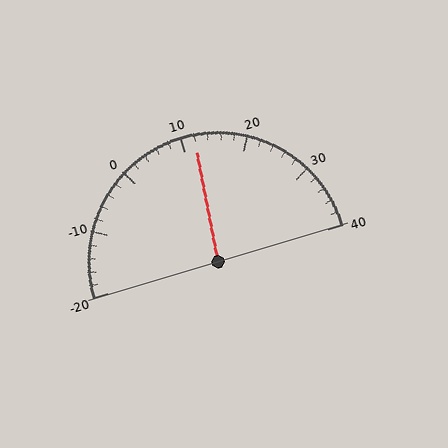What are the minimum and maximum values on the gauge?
The gauge ranges from -20 to 40.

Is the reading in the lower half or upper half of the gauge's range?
The reading is in the upper half of the range (-20 to 40).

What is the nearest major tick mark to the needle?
The nearest major tick mark is 10.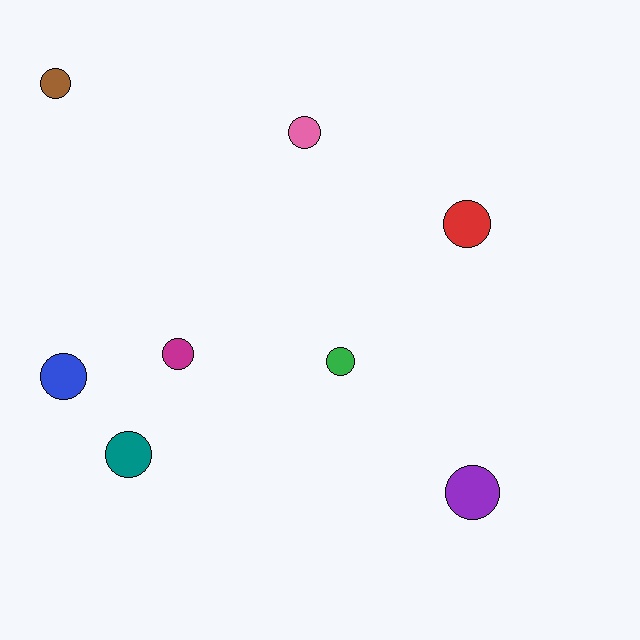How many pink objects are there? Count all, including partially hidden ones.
There is 1 pink object.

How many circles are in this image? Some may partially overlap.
There are 8 circles.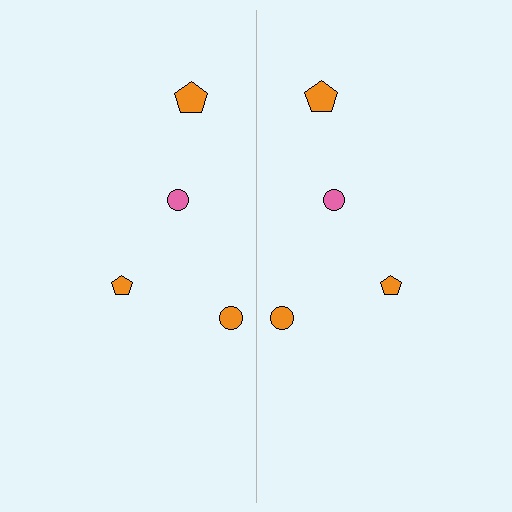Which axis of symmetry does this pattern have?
The pattern has a vertical axis of symmetry running through the center of the image.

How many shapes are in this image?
There are 8 shapes in this image.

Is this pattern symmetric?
Yes, this pattern has bilateral (reflection) symmetry.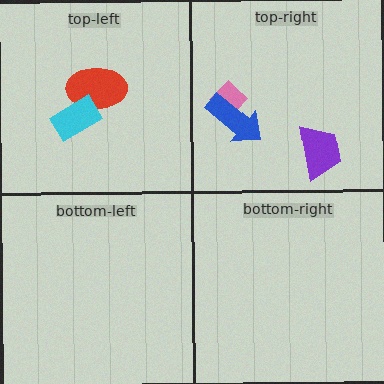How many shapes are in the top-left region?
2.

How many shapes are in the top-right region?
3.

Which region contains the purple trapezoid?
The top-right region.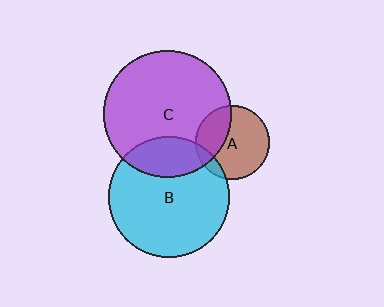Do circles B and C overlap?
Yes.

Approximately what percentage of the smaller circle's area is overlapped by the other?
Approximately 25%.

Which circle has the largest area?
Circle C (purple).